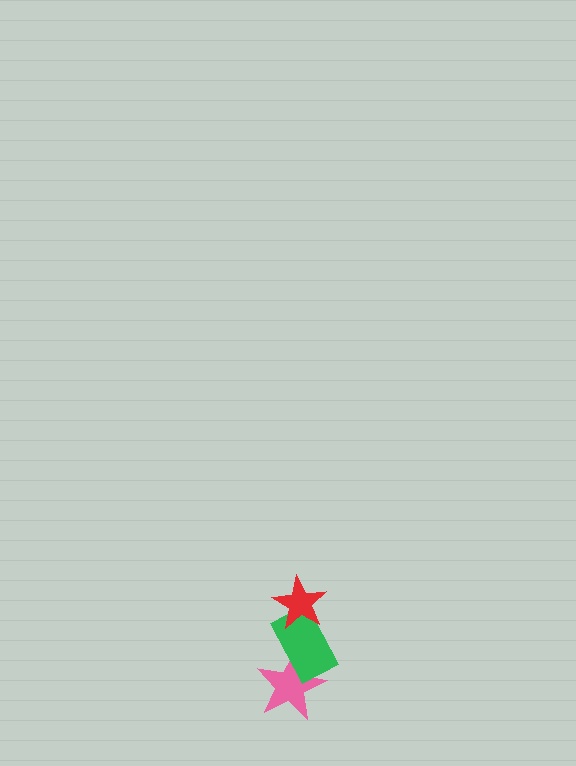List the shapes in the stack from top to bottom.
From top to bottom: the red star, the green rectangle, the pink star.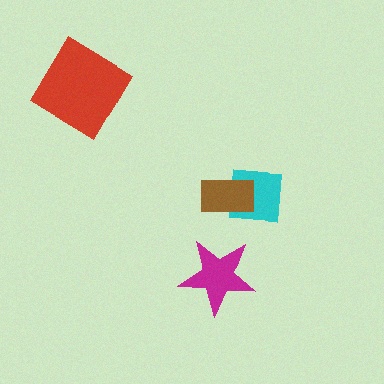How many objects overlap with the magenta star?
0 objects overlap with the magenta star.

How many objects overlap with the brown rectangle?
1 object overlaps with the brown rectangle.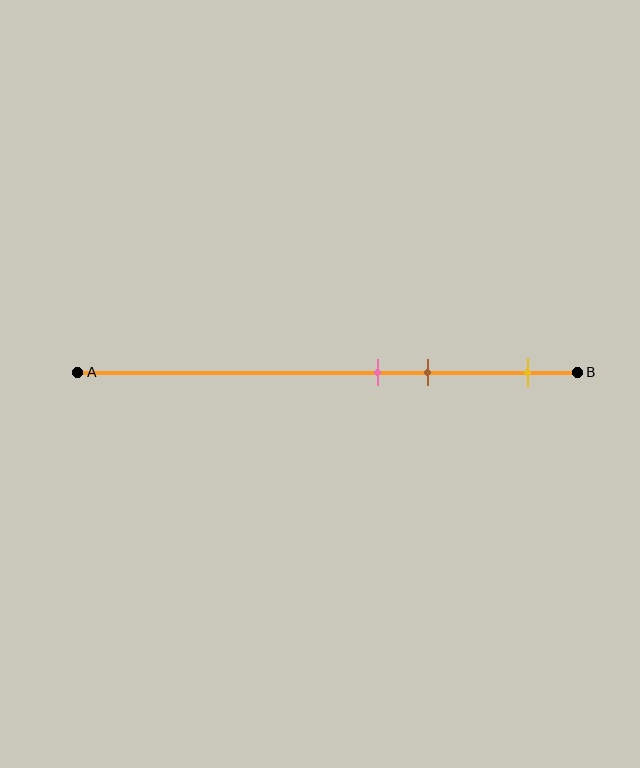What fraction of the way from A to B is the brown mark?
The brown mark is approximately 70% (0.7) of the way from A to B.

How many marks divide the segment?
There are 3 marks dividing the segment.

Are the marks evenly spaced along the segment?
No, the marks are not evenly spaced.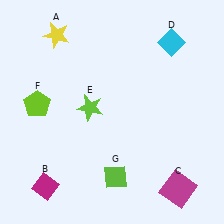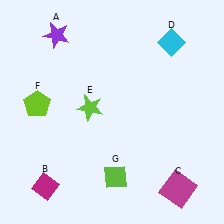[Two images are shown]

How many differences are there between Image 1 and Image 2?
There is 1 difference between the two images.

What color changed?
The star (A) changed from yellow in Image 1 to purple in Image 2.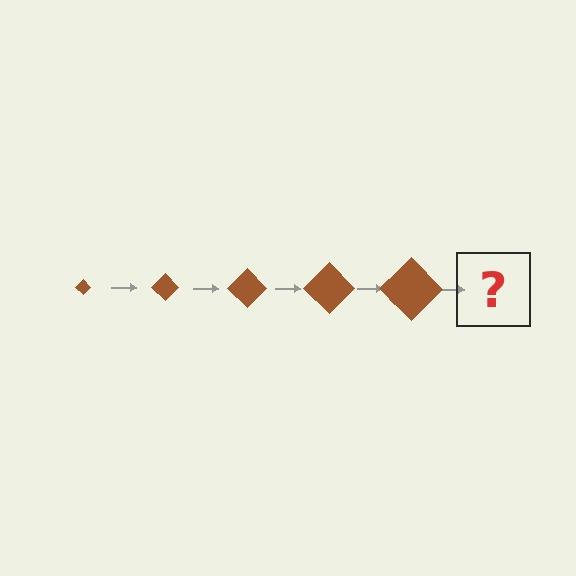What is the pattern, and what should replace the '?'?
The pattern is that the diamond gets progressively larger each step. The '?' should be a brown diamond, larger than the previous one.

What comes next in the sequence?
The next element should be a brown diamond, larger than the previous one.